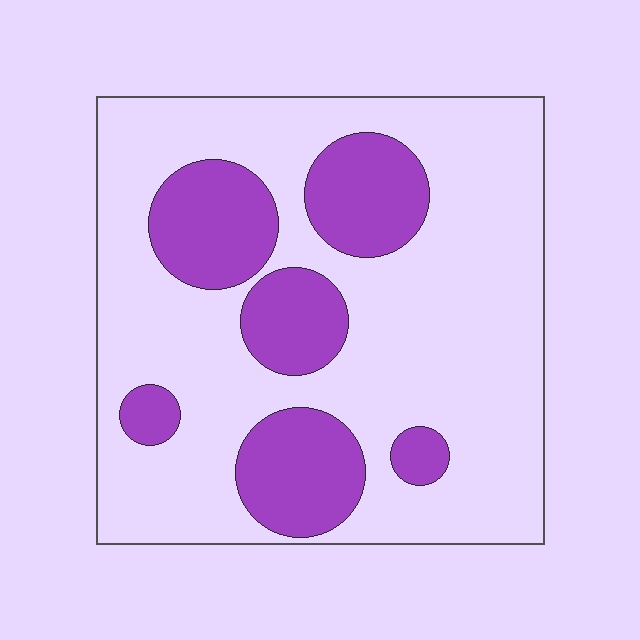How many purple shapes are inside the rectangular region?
6.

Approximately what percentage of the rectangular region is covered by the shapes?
Approximately 25%.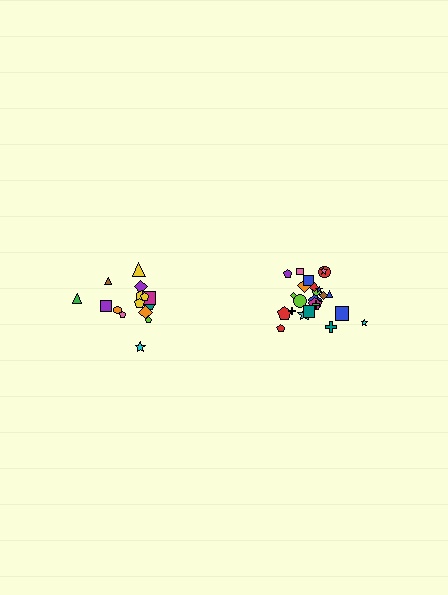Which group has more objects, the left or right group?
The right group.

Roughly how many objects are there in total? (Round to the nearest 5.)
Roughly 40 objects in total.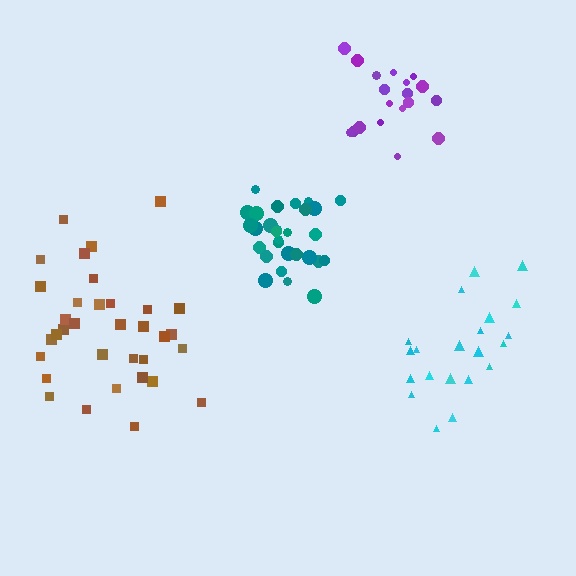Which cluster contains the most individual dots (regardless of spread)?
Brown (34).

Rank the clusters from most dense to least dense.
teal, cyan, purple, brown.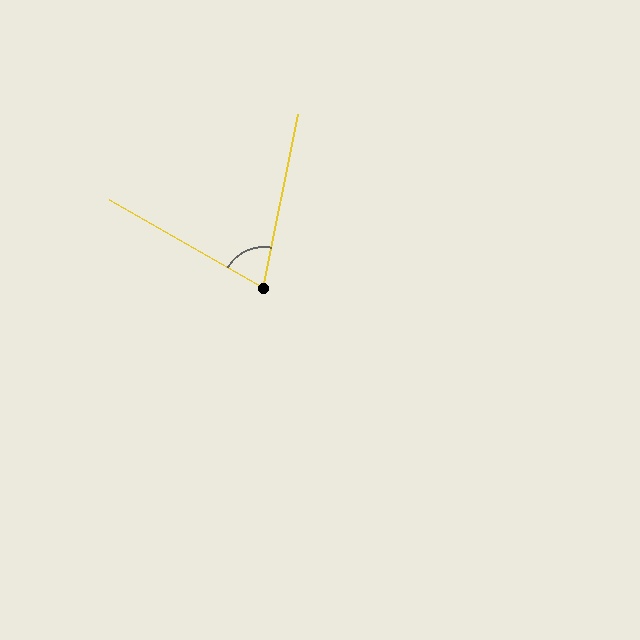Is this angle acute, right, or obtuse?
It is acute.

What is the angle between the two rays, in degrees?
Approximately 71 degrees.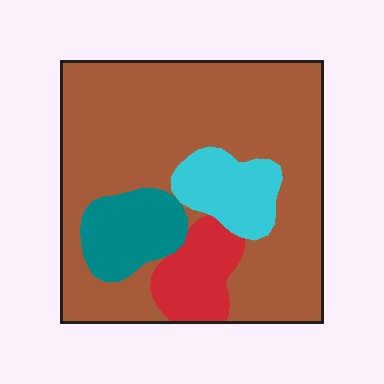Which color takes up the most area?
Brown, at roughly 70%.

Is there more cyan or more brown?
Brown.